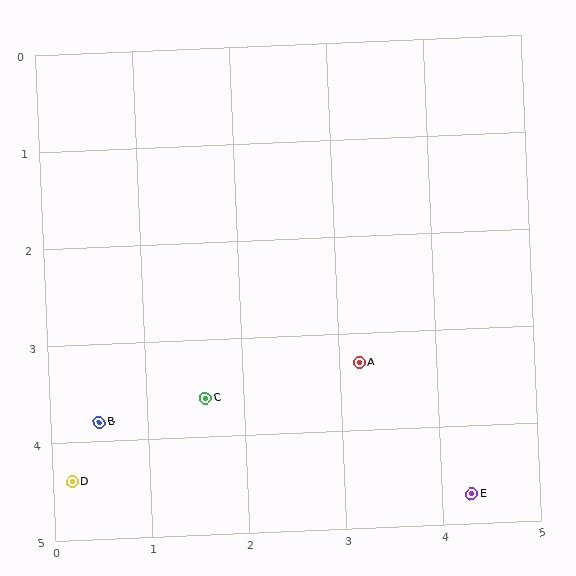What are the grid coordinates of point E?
Point E is at approximately (4.3, 4.7).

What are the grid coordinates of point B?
Point B is at approximately (0.5, 3.8).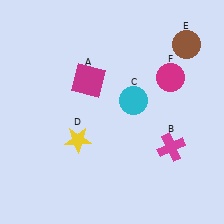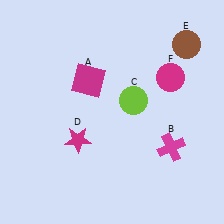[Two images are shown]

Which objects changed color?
C changed from cyan to lime. D changed from yellow to magenta.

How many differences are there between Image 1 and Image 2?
There are 2 differences between the two images.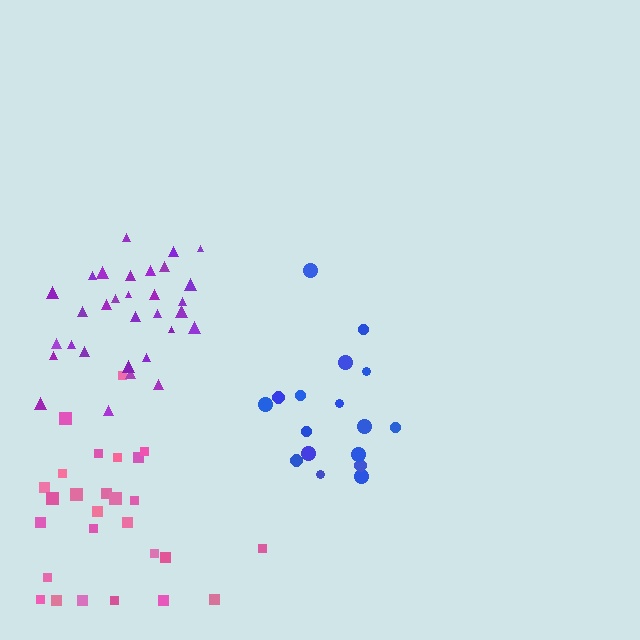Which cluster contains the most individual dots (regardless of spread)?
Purple (31).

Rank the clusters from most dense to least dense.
purple, pink, blue.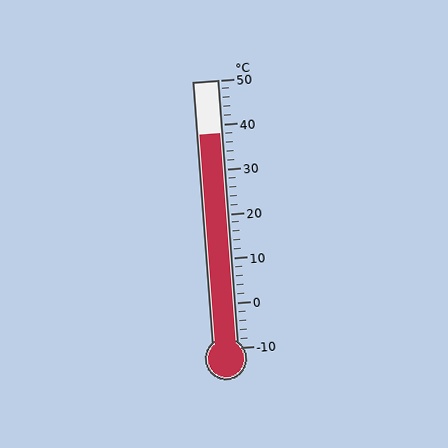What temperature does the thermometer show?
The thermometer shows approximately 38°C.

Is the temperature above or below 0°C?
The temperature is above 0°C.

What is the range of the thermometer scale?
The thermometer scale ranges from -10°C to 50°C.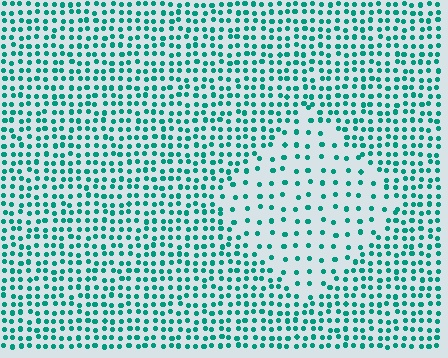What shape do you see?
I see a diamond.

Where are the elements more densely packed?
The elements are more densely packed outside the diamond boundary.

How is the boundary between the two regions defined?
The boundary is defined by a change in element density (approximately 2.3x ratio). All elements are the same color, size, and shape.